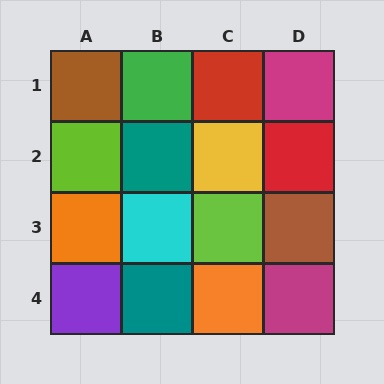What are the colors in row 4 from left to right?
Purple, teal, orange, magenta.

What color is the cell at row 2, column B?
Teal.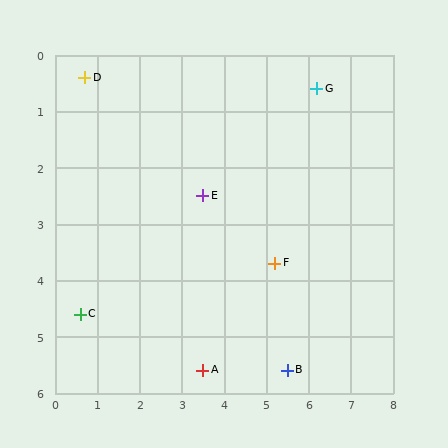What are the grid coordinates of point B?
Point B is at approximately (5.5, 5.6).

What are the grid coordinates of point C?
Point C is at approximately (0.6, 4.6).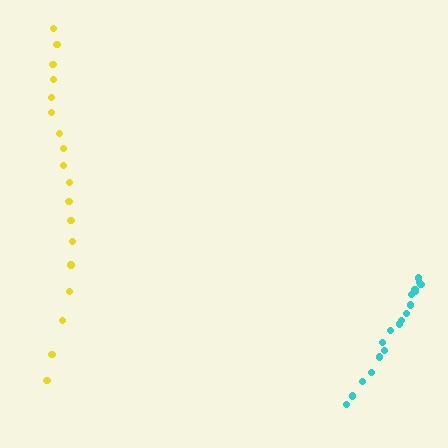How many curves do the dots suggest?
There are 2 distinct paths.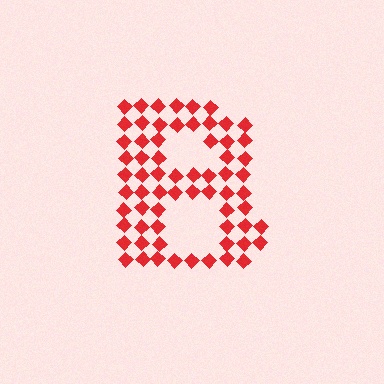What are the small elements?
The small elements are diamonds.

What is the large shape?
The large shape is the letter B.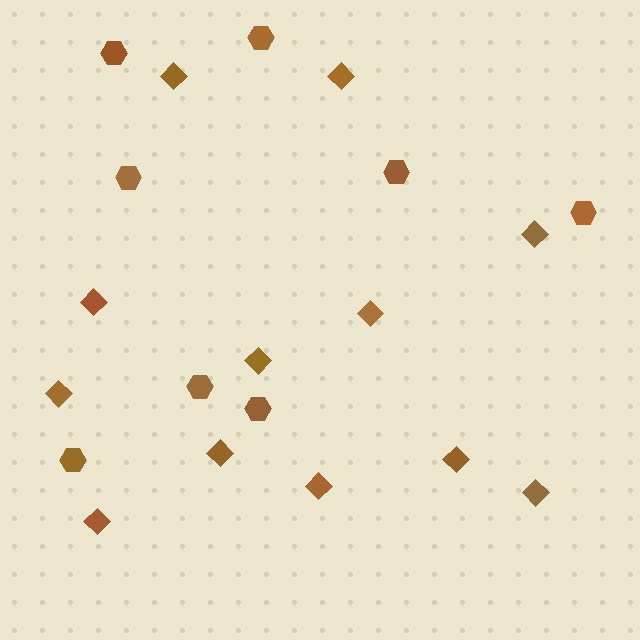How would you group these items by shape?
There are 2 groups: one group of hexagons (8) and one group of diamonds (12).